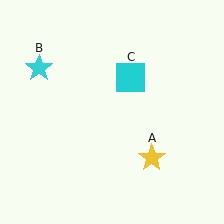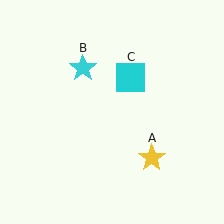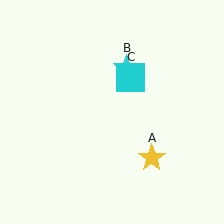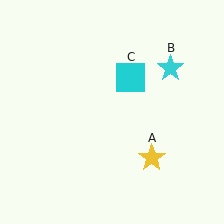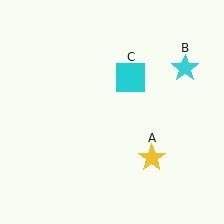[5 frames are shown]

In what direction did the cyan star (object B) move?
The cyan star (object B) moved right.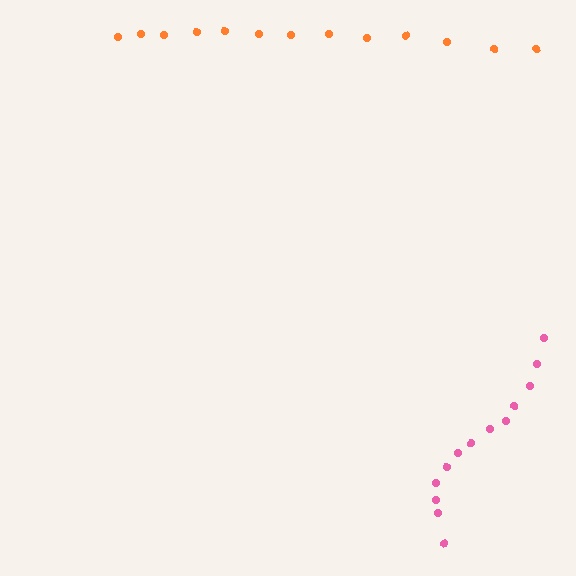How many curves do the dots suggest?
There are 2 distinct paths.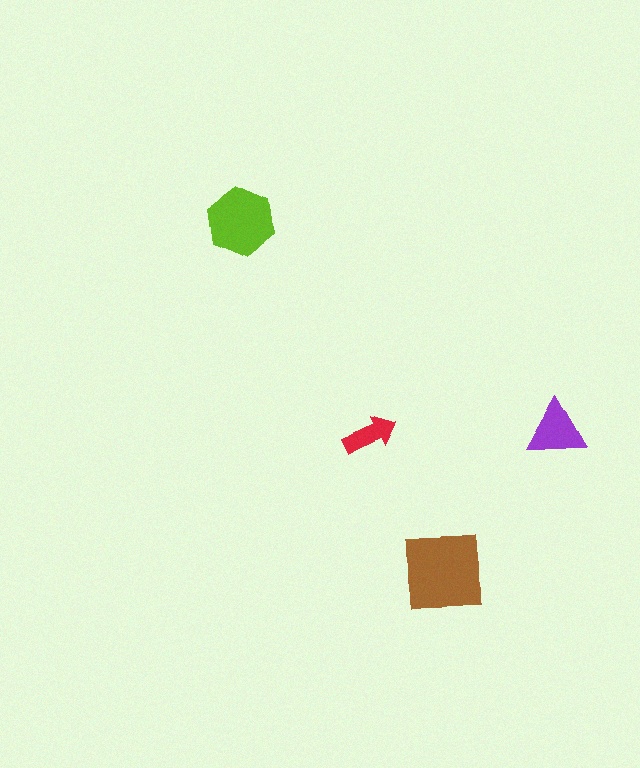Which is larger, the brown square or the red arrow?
The brown square.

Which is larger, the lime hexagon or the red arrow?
The lime hexagon.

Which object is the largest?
The brown square.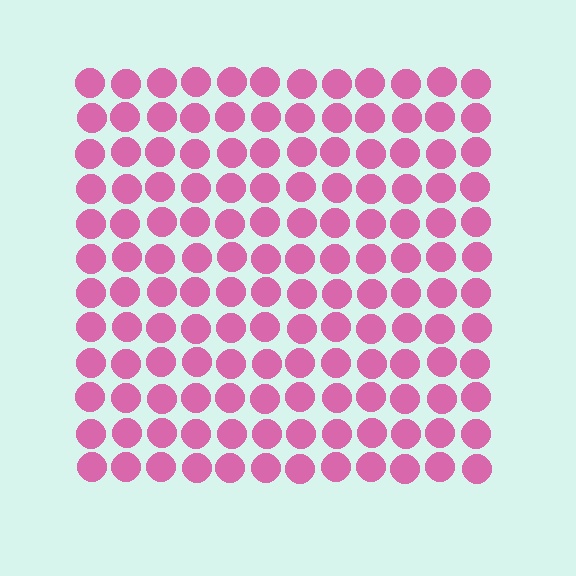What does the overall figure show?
The overall figure shows a square.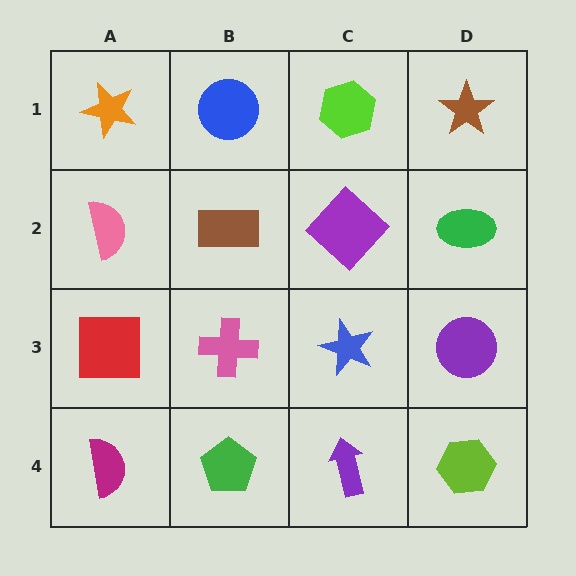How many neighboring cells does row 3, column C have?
4.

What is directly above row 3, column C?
A purple diamond.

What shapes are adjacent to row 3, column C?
A purple diamond (row 2, column C), a purple arrow (row 4, column C), a pink cross (row 3, column B), a purple circle (row 3, column D).